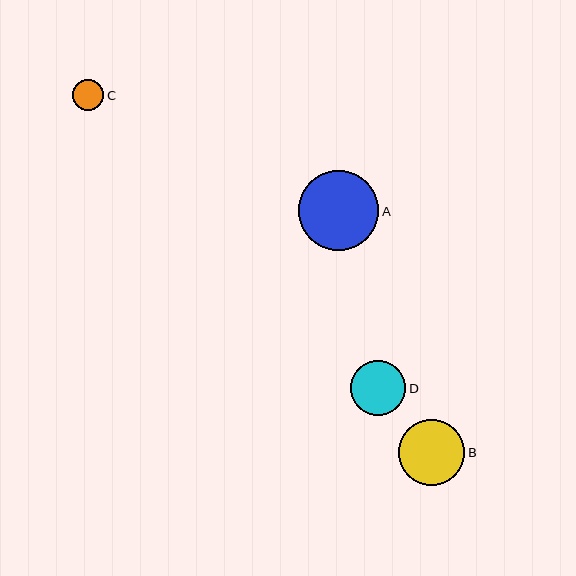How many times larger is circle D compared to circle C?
Circle D is approximately 1.7 times the size of circle C.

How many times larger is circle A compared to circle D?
Circle A is approximately 1.5 times the size of circle D.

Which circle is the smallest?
Circle C is the smallest with a size of approximately 32 pixels.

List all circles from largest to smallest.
From largest to smallest: A, B, D, C.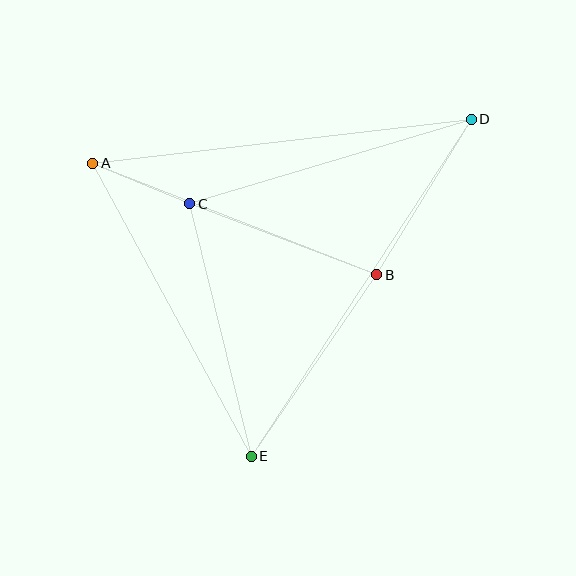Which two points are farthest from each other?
Points D and E are farthest from each other.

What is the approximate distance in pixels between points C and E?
The distance between C and E is approximately 260 pixels.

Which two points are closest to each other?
Points A and C are closest to each other.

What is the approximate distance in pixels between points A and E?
The distance between A and E is approximately 333 pixels.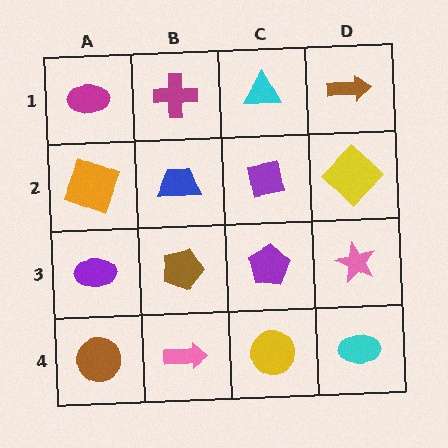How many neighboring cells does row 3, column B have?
4.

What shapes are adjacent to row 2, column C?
A cyan triangle (row 1, column C), a purple pentagon (row 3, column C), a blue trapezoid (row 2, column B), a yellow diamond (row 2, column D).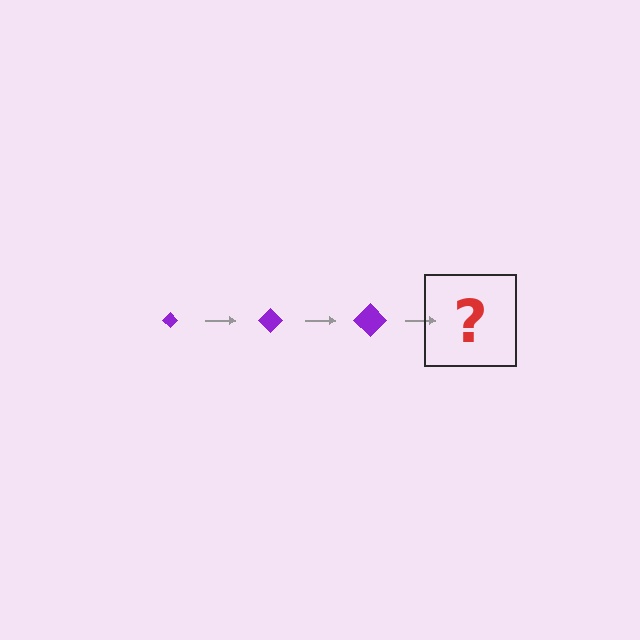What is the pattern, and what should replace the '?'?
The pattern is that the diamond gets progressively larger each step. The '?' should be a purple diamond, larger than the previous one.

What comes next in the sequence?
The next element should be a purple diamond, larger than the previous one.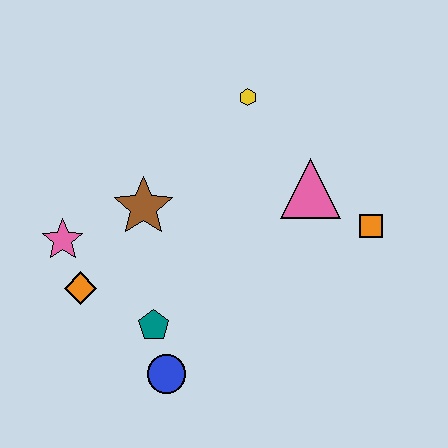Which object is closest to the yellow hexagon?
The pink triangle is closest to the yellow hexagon.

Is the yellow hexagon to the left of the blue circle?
No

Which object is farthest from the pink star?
The orange square is farthest from the pink star.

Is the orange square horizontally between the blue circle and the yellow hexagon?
No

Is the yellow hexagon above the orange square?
Yes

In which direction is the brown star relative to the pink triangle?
The brown star is to the left of the pink triangle.